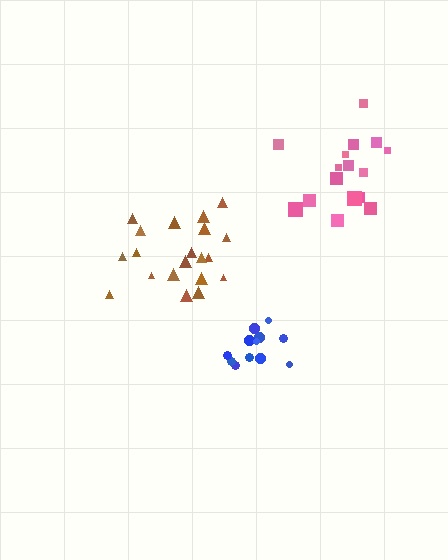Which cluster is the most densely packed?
Brown.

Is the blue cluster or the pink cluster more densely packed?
Blue.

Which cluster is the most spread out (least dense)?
Pink.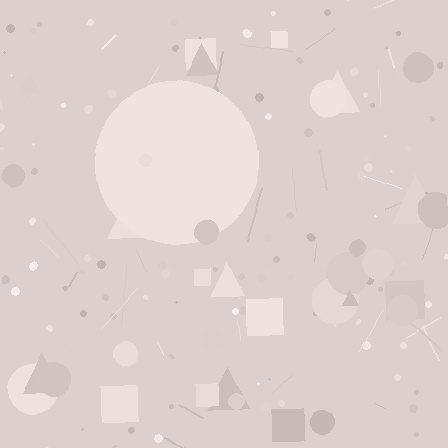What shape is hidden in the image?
A circle is hidden in the image.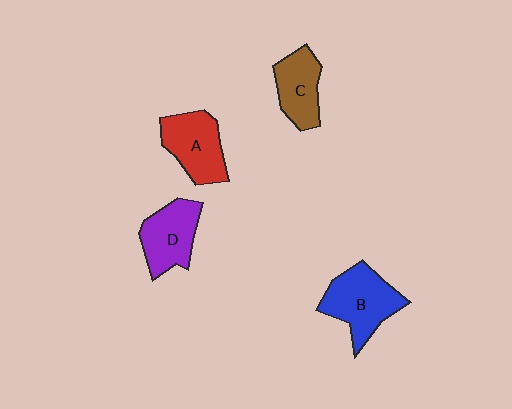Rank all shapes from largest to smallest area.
From largest to smallest: B (blue), A (red), D (purple), C (brown).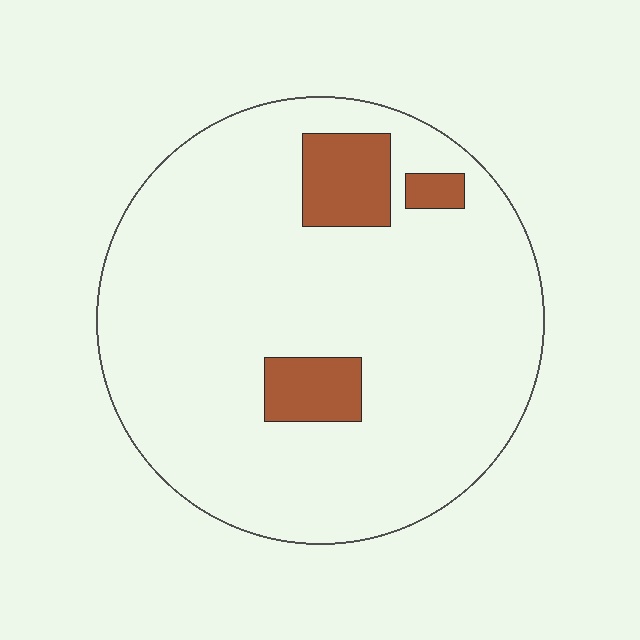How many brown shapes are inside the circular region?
3.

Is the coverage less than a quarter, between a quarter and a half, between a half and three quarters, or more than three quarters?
Less than a quarter.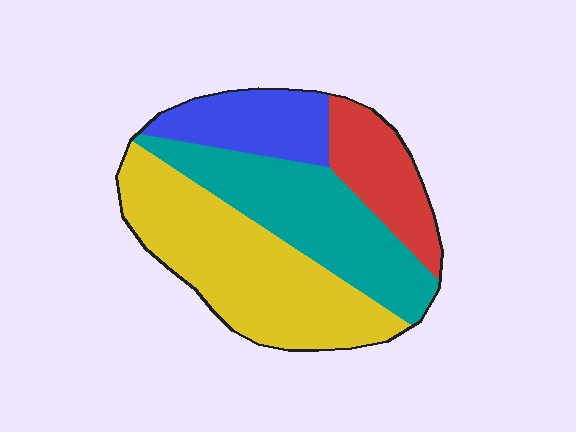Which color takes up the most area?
Yellow, at roughly 40%.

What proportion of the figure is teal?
Teal takes up about one third (1/3) of the figure.